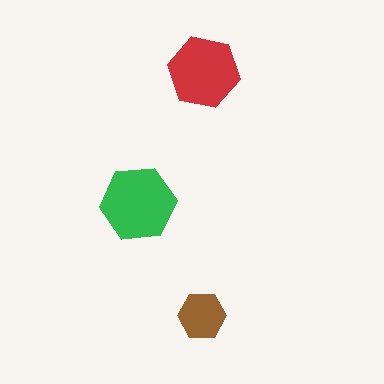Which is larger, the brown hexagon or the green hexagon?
The green one.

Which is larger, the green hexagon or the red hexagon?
The green one.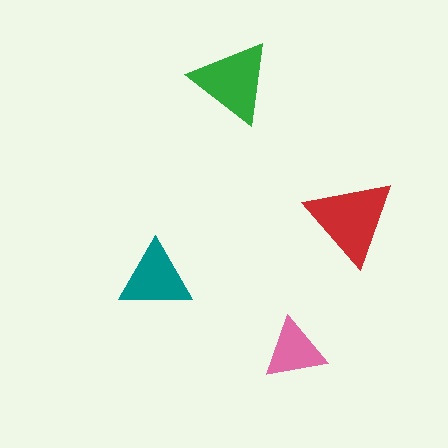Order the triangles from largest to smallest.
the red one, the green one, the teal one, the pink one.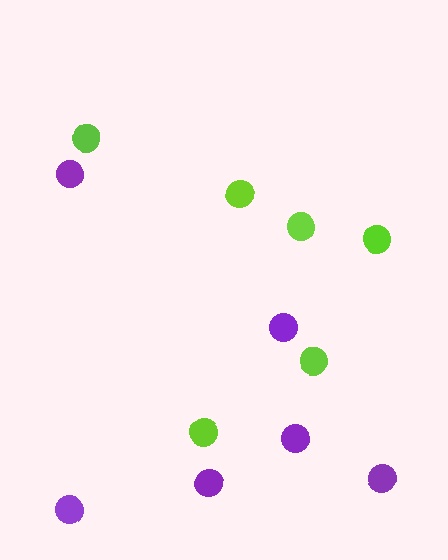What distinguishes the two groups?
There are 2 groups: one group of purple circles (6) and one group of lime circles (6).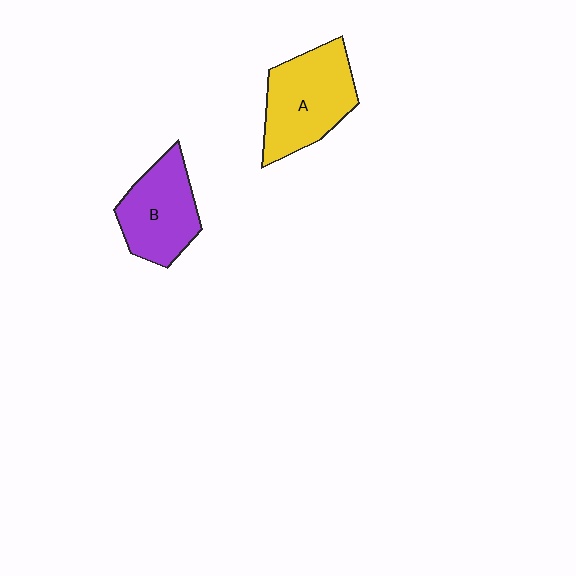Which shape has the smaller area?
Shape B (purple).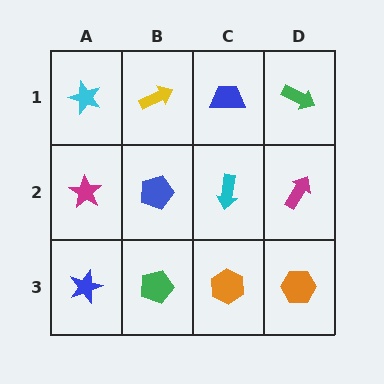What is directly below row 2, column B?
A green pentagon.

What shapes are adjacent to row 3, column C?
A cyan arrow (row 2, column C), a green pentagon (row 3, column B), an orange hexagon (row 3, column D).